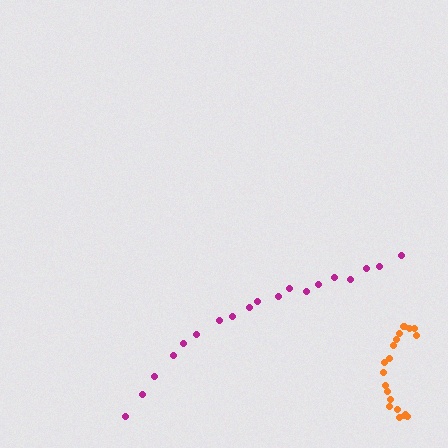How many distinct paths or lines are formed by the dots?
There are 2 distinct paths.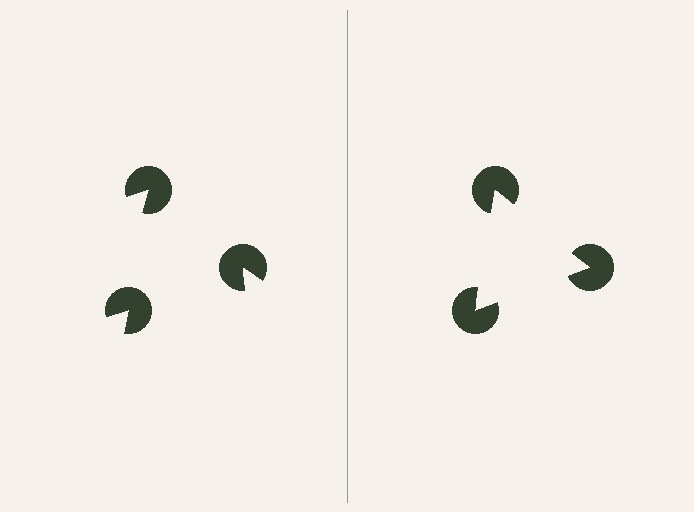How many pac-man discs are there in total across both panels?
6 — 3 on each side.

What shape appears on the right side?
An illusory triangle.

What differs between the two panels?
The pac-man discs are positioned identically on both sides; only the wedge orientations differ. On the right they align to a triangle; on the left they are misaligned.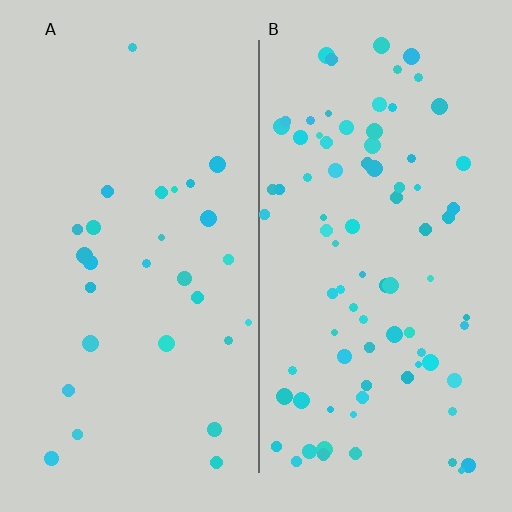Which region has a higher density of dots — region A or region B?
B (the right).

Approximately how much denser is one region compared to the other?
Approximately 3.0× — region B over region A.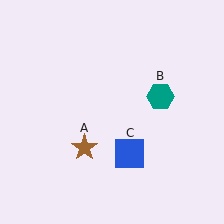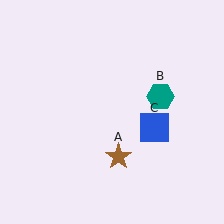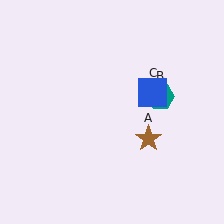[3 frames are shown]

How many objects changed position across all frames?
2 objects changed position: brown star (object A), blue square (object C).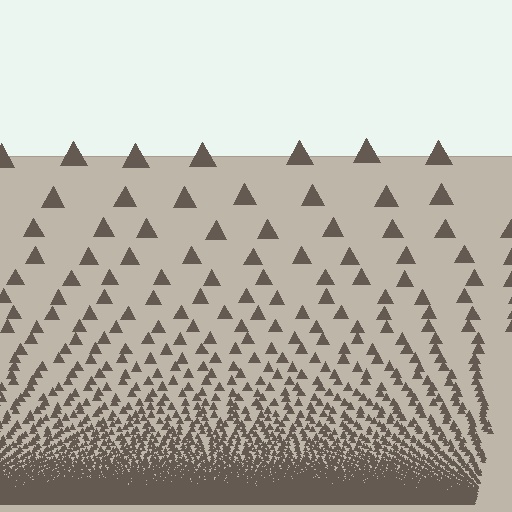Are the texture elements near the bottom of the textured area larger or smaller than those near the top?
Smaller. The gradient is inverted — elements near the bottom are smaller and denser.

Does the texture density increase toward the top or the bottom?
Density increases toward the bottom.